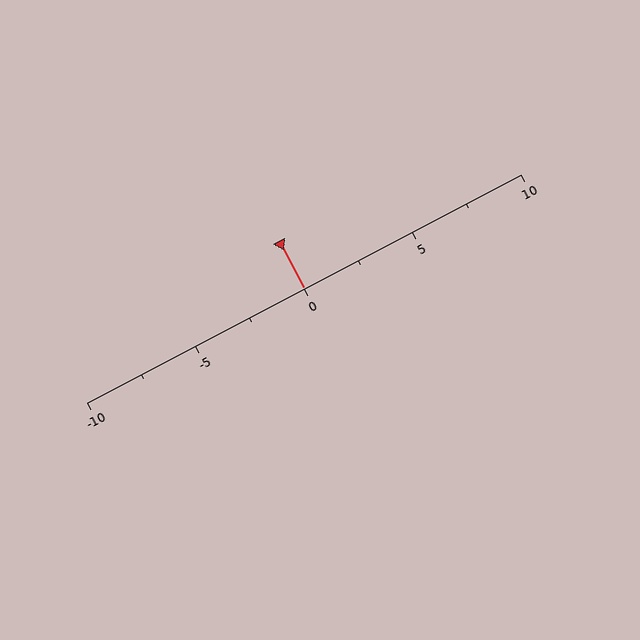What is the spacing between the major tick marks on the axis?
The major ticks are spaced 5 apart.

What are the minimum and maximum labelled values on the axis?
The axis runs from -10 to 10.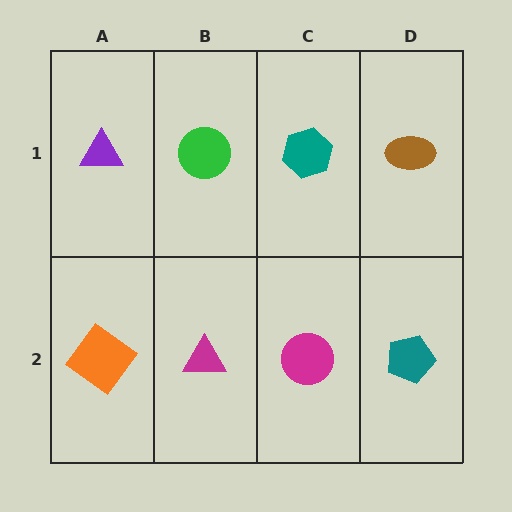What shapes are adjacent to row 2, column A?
A purple triangle (row 1, column A), a magenta triangle (row 2, column B).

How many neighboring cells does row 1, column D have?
2.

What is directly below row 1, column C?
A magenta circle.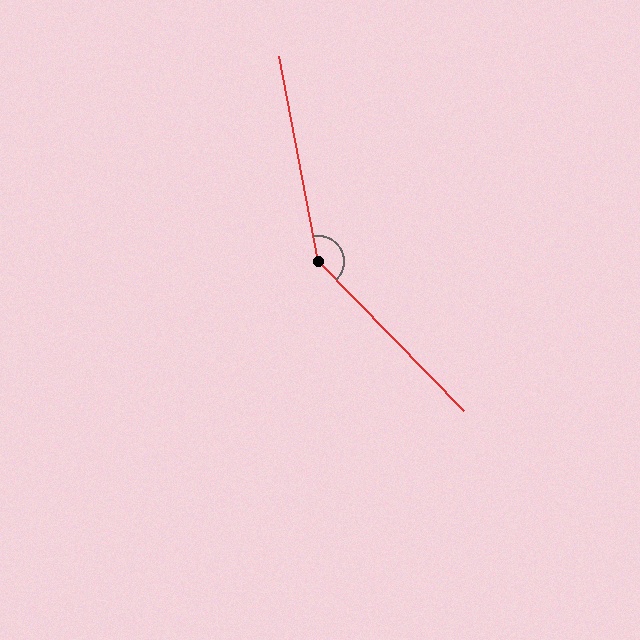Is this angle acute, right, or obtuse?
It is obtuse.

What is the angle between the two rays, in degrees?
Approximately 146 degrees.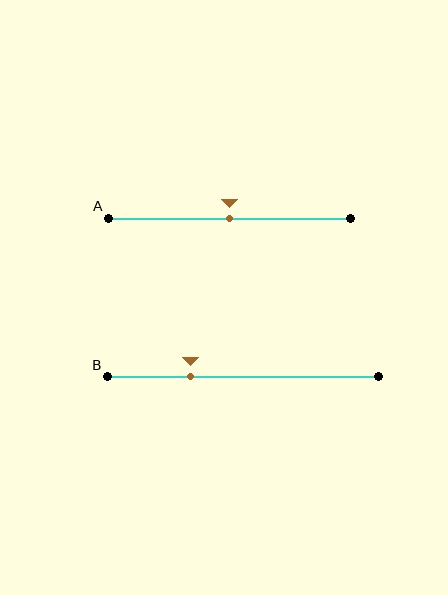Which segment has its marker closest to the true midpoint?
Segment A has its marker closest to the true midpoint.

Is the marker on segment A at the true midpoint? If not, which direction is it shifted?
Yes, the marker on segment A is at the true midpoint.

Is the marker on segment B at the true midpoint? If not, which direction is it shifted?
No, the marker on segment B is shifted to the left by about 19% of the segment length.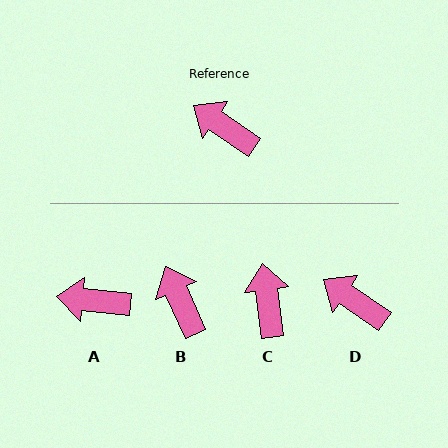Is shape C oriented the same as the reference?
No, it is off by about 48 degrees.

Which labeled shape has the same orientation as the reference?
D.